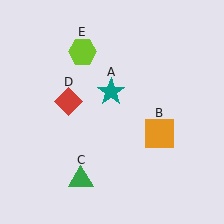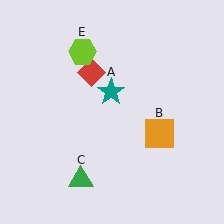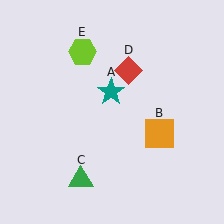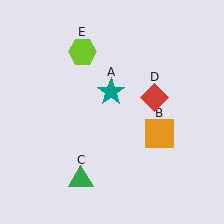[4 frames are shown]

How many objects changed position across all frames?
1 object changed position: red diamond (object D).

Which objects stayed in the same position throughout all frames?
Teal star (object A) and orange square (object B) and green triangle (object C) and lime hexagon (object E) remained stationary.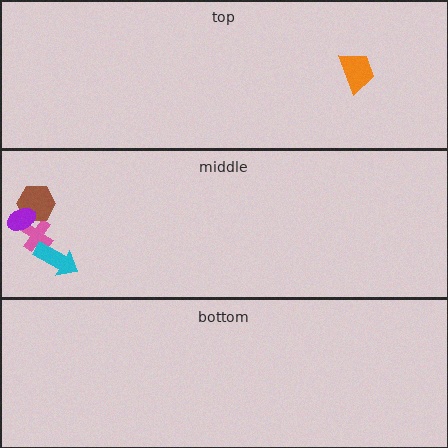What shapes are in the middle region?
The pink cross, the brown hexagon, the cyan arrow, the purple ellipse.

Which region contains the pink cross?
The middle region.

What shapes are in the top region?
The orange trapezoid.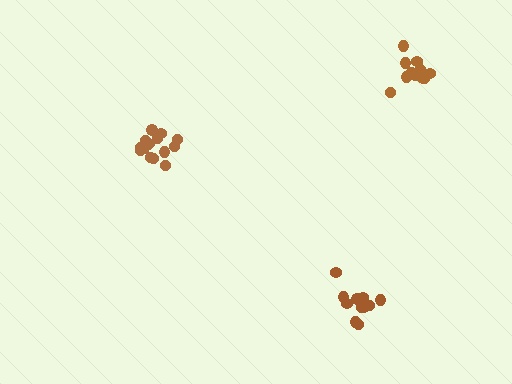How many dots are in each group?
Group 1: 15 dots, Group 2: 11 dots, Group 3: 11 dots (37 total).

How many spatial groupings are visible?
There are 3 spatial groupings.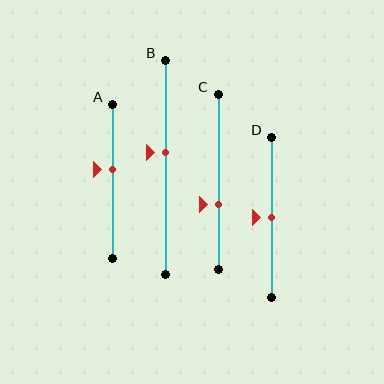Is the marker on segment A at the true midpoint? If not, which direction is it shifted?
No, the marker on segment A is shifted upward by about 7% of the segment length.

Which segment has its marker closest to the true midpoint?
Segment D has its marker closest to the true midpoint.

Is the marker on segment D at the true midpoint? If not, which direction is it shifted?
Yes, the marker on segment D is at the true midpoint.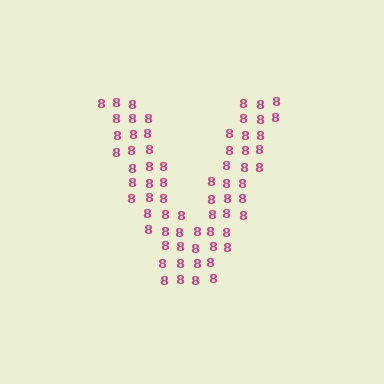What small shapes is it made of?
It is made of small digit 8's.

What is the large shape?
The large shape is the letter V.